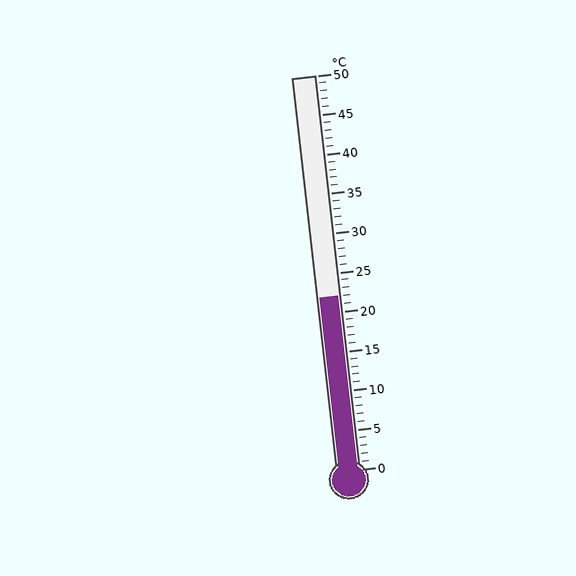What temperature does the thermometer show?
The thermometer shows approximately 22°C.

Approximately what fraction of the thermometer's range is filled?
The thermometer is filled to approximately 45% of its range.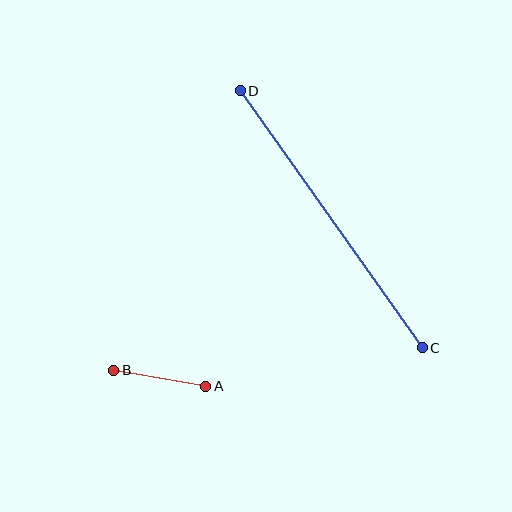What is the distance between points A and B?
The distance is approximately 94 pixels.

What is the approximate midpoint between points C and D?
The midpoint is at approximately (331, 219) pixels.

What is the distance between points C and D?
The distance is approximately 315 pixels.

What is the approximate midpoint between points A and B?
The midpoint is at approximately (160, 378) pixels.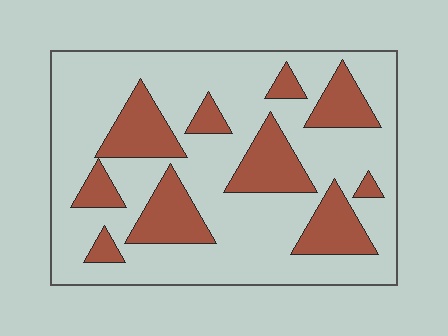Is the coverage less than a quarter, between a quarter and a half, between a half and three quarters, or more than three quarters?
Between a quarter and a half.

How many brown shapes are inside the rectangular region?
10.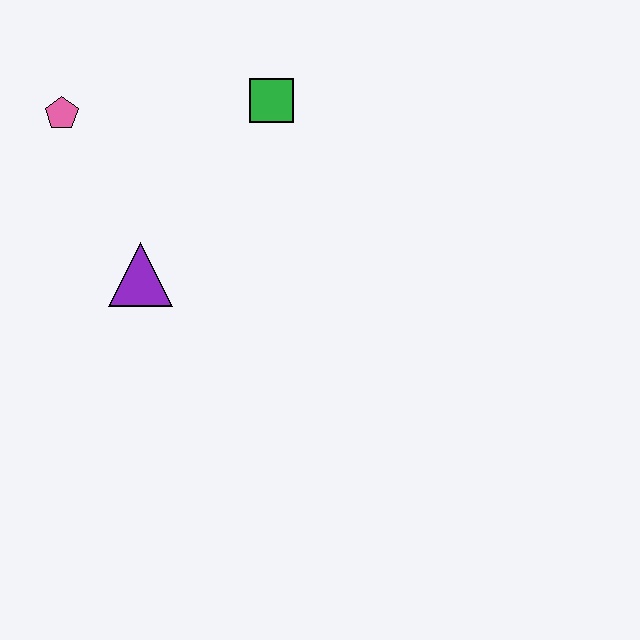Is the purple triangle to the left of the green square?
Yes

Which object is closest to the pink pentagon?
The purple triangle is closest to the pink pentagon.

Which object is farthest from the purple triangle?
The green square is farthest from the purple triangle.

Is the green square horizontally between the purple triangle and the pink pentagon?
No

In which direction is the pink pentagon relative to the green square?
The pink pentagon is to the left of the green square.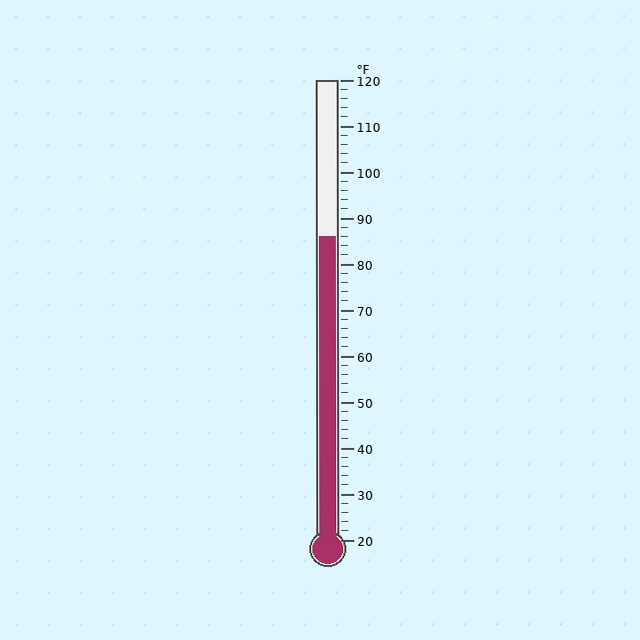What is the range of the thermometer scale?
The thermometer scale ranges from 20°F to 120°F.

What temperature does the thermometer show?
The thermometer shows approximately 86°F.